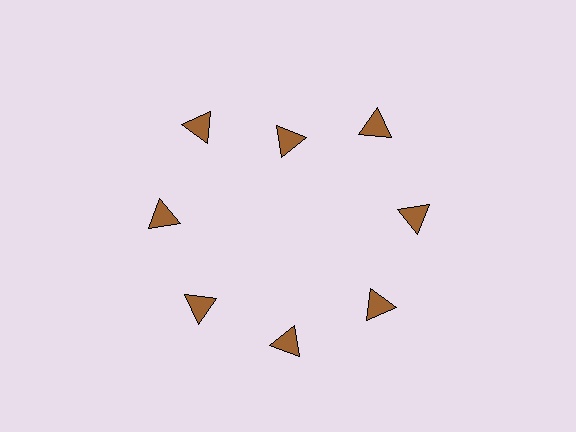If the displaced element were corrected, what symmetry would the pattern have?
It would have 8-fold rotational symmetry — the pattern would map onto itself every 45 degrees.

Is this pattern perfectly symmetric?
No. The 8 brown triangles are arranged in a ring, but one element near the 12 o'clock position is pulled inward toward the center, breaking the 8-fold rotational symmetry.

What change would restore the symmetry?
The symmetry would be restored by moving it outward, back onto the ring so that all 8 triangles sit at equal angles and equal distance from the center.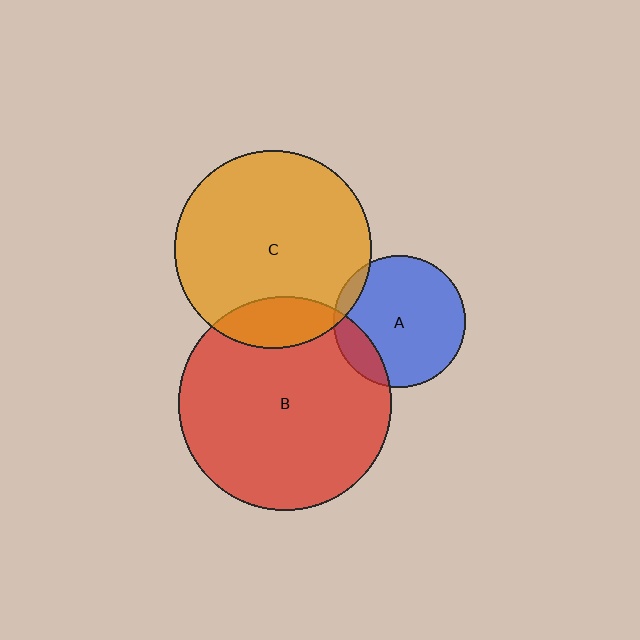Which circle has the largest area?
Circle B (red).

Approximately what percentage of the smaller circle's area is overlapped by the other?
Approximately 15%.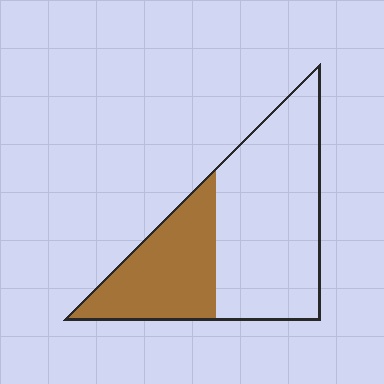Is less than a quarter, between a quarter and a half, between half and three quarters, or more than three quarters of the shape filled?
Between a quarter and a half.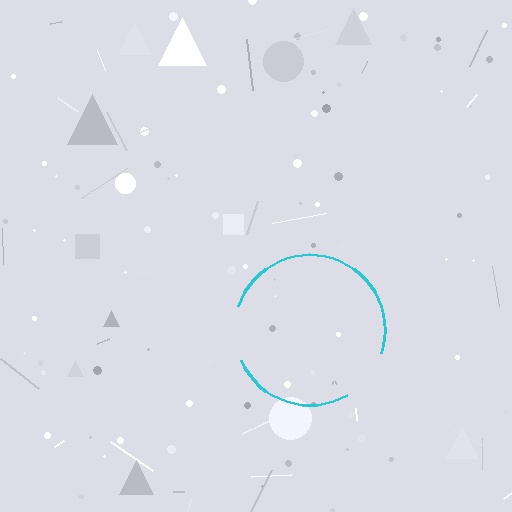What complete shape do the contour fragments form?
The contour fragments form a circle.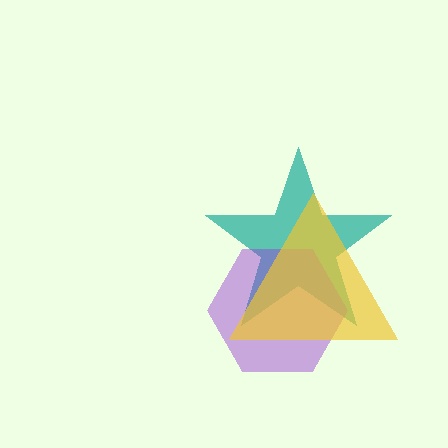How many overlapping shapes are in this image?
There are 3 overlapping shapes in the image.